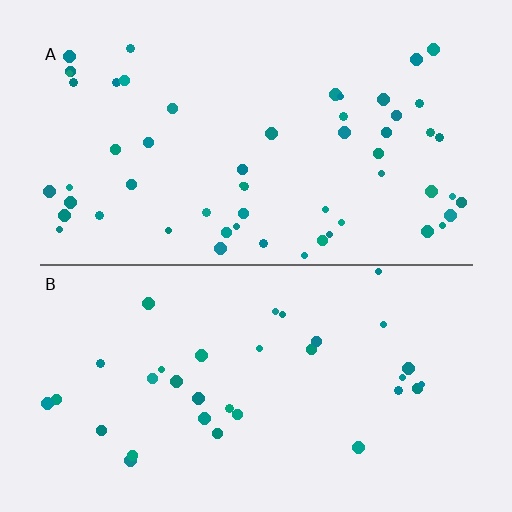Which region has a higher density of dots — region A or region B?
A (the top).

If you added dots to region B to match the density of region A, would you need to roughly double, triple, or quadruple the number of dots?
Approximately double.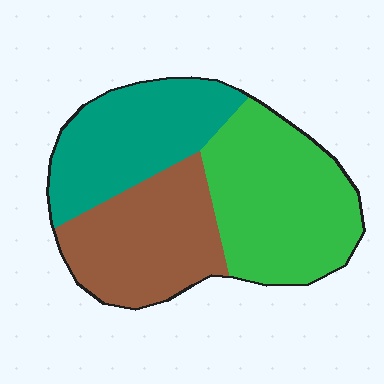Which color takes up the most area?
Green, at roughly 40%.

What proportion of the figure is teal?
Teal takes up between a sixth and a third of the figure.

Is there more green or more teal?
Green.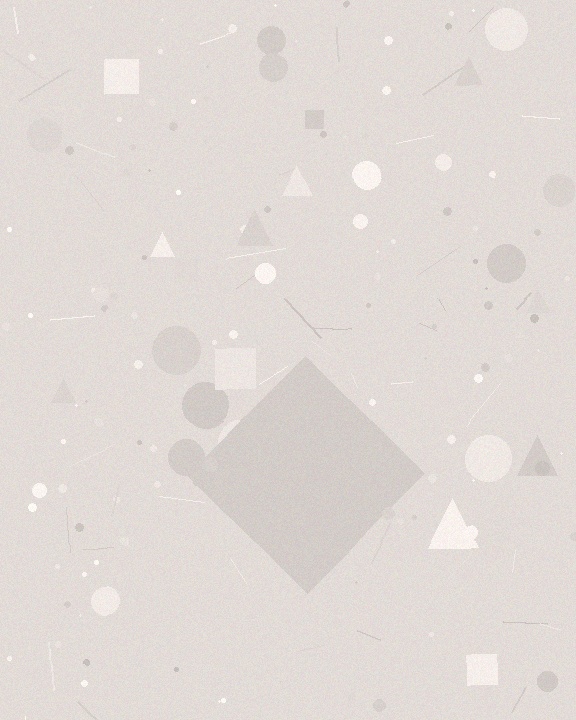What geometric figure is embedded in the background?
A diamond is embedded in the background.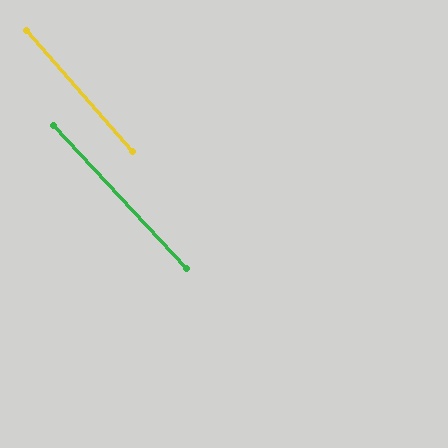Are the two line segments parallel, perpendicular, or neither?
Parallel — their directions differ by only 1.6°.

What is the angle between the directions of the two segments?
Approximately 2 degrees.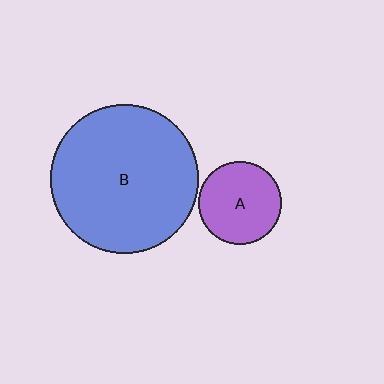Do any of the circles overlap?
No, none of the circles overlap.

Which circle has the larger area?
Circle B (blue).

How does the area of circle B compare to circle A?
Approximately 3.2 times.